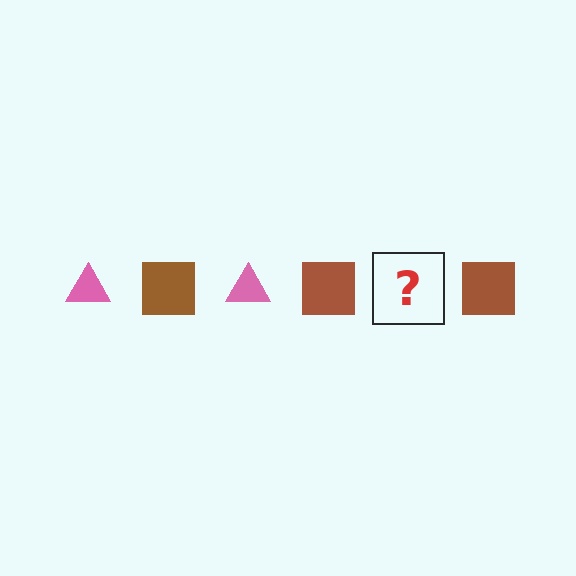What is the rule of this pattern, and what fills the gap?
The rule is that the pattern alternates between pink triangle and brown square. The gap should be filled with a pink triangle.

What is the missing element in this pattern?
The missing element is a pink triangle.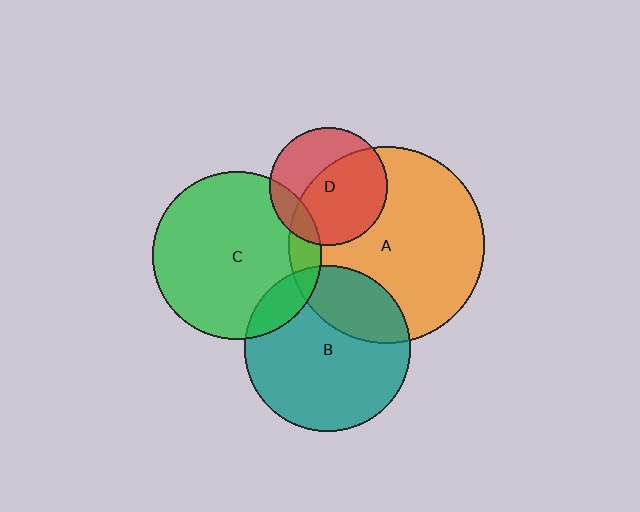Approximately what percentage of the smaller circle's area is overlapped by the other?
Approximately 60%.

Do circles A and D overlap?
Yes.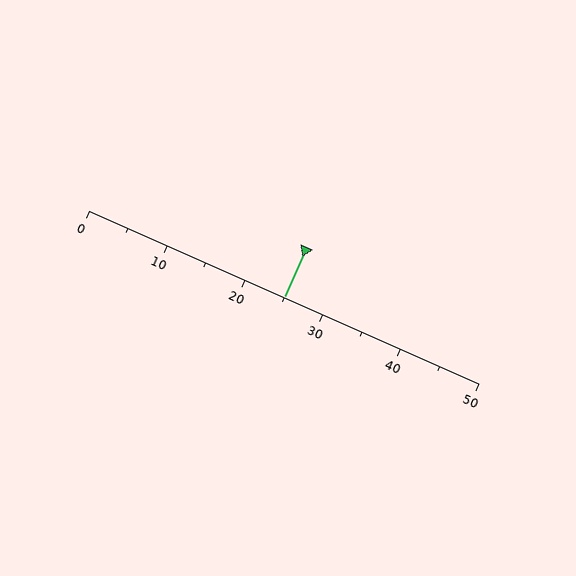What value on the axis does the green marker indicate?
The marker indicates approximately 25.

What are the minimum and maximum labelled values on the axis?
The axis runs from 0 to 50.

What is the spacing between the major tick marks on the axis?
The major ticks are spaced 10 apart.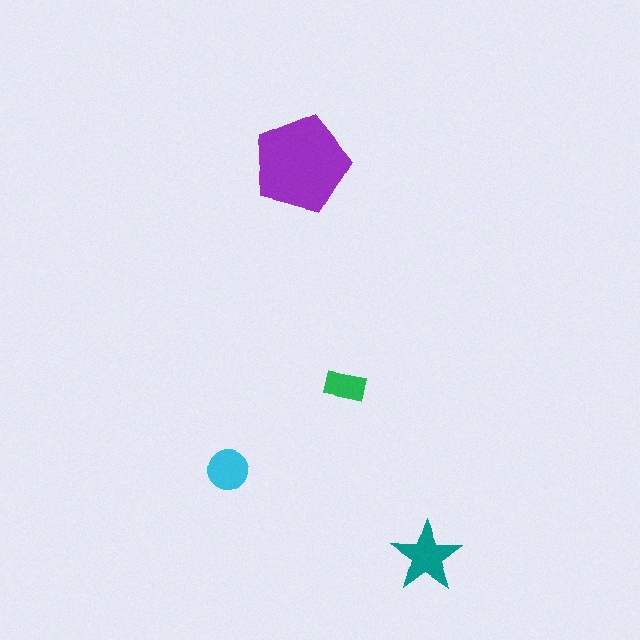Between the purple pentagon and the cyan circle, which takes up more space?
The purple pentagon.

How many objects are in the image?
There are 4 objects in the image.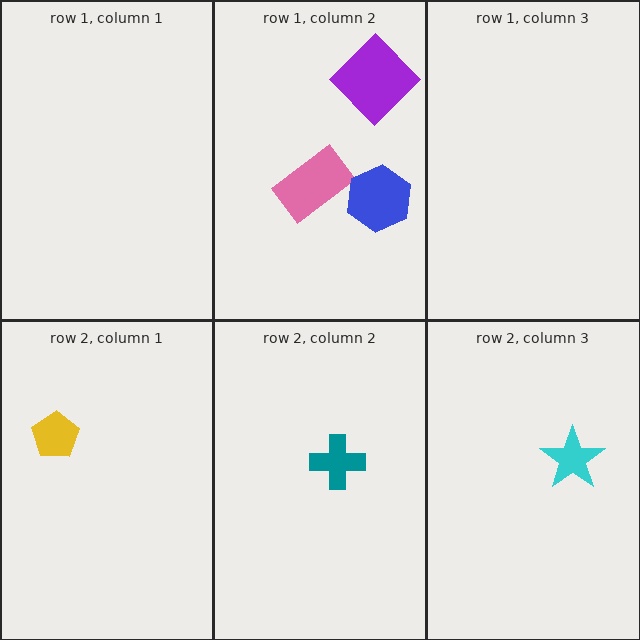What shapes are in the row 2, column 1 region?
The yellow pentagon.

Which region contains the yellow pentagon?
The row 2, column 1 region.